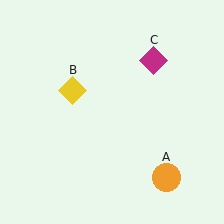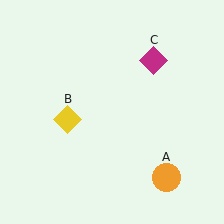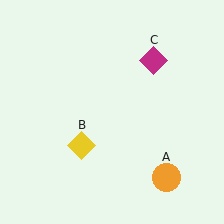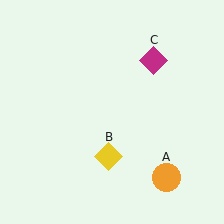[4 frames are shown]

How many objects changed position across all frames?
1 object changed position: yellow diamond (object B).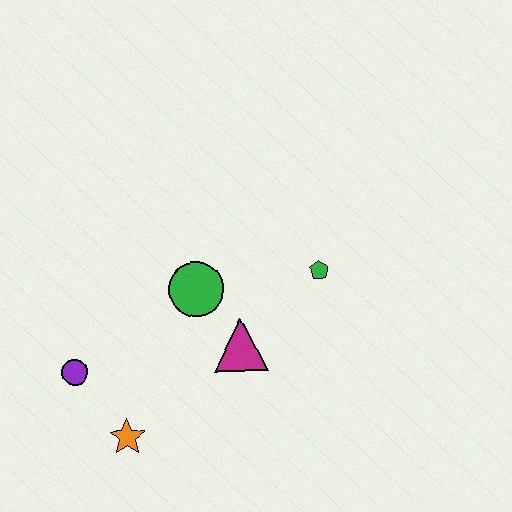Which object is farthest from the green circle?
The orange star is farthest from the green circle.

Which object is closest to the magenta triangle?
The green circle is closest to the magenta triangle.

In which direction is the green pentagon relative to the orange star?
The green pentagon is to the right of the orange star.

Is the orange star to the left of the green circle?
Yes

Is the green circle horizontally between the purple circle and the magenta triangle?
Yes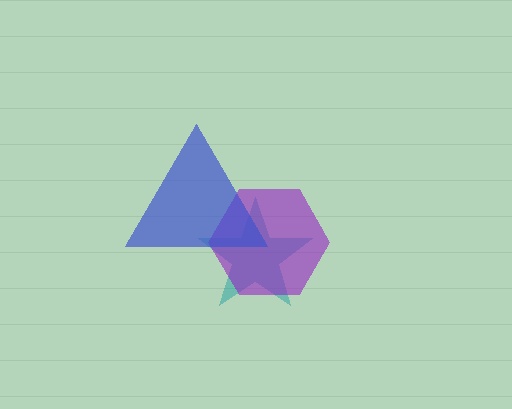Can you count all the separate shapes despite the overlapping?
Yes, there are 3 separate shapes.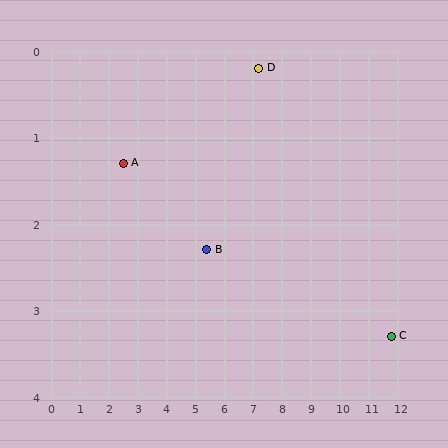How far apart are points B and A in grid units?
Points B and A are about 3.1 grid units apart.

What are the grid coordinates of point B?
Point B is at approximately (5.4, 2.3).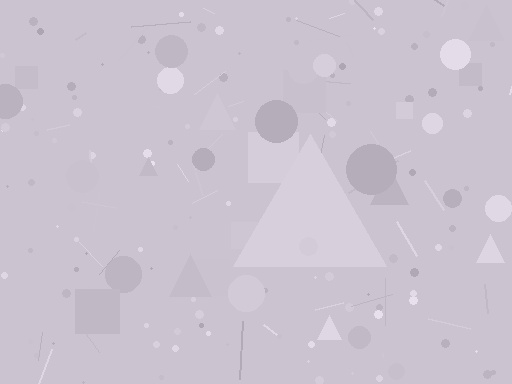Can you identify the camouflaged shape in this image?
The camouflaged shape is a triangle.